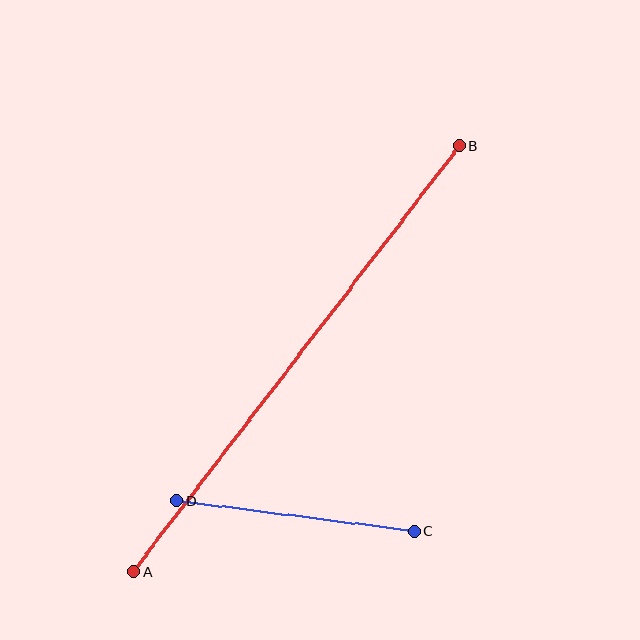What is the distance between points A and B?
The distance is approximately 537 pixels.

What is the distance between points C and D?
The distance is approximately 240 pixels.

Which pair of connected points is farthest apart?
Points A and B are farthest apart.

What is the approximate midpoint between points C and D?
The midpoint is at approximately (296, 516) pixels.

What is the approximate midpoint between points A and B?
The midpoint is at approximately (297, 359) pixels.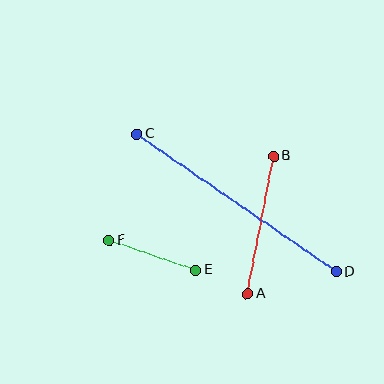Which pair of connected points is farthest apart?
Points C and D are farthest apart.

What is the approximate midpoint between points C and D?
The midpoint is at approximately (237, 203) pixels.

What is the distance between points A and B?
The distance is approximately 140 pixels.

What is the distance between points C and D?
The distance is approximately 242 pixels.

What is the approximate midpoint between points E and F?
The midpoint is at approximately (152, 255) pixels.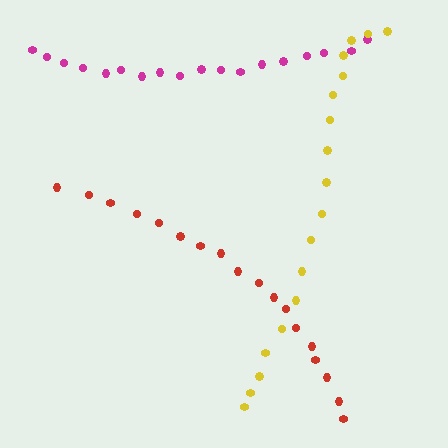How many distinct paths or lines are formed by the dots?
There are 3 distinct paths.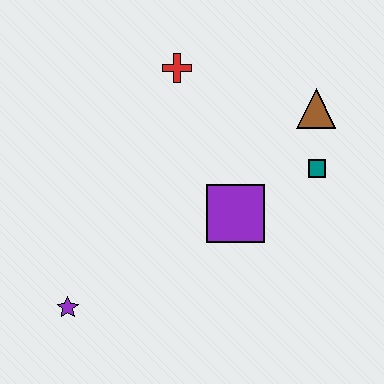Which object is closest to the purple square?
The teal square is closest to the purple square.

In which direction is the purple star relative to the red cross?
The purple star is below the red cross.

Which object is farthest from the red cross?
The purple star is farthest from the red cross.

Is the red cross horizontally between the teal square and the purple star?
Yes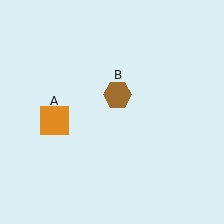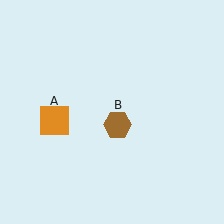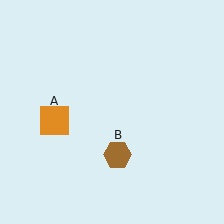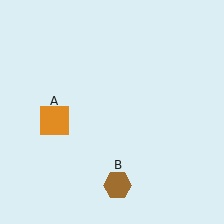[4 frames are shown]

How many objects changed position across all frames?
1 object changed position: brown hexagon (object B).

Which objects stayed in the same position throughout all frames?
Orange square (object A) remained stationary.